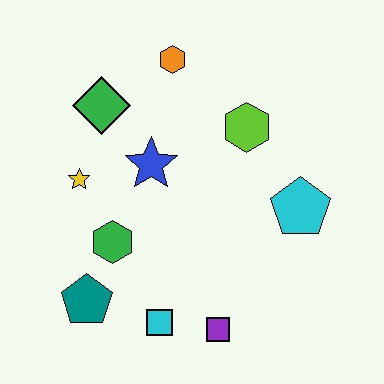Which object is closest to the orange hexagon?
The green diamond is closest to the orange hexagon.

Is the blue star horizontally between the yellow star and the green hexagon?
No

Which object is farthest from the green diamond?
The purple square is farthest from the green diamond.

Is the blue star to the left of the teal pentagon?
No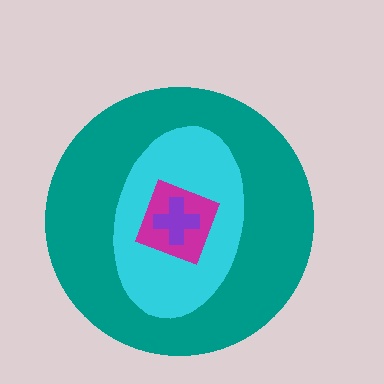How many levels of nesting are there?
4.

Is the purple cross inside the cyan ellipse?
Yes.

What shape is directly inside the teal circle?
The cyan ellipse.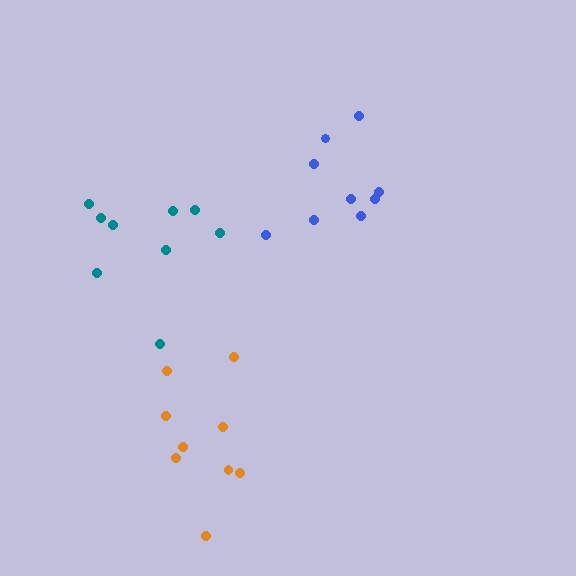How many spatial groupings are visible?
There are 3 spatial groupings.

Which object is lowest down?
The orange cluster is bottommost.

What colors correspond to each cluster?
The clusters are colored: blue, teal, orange.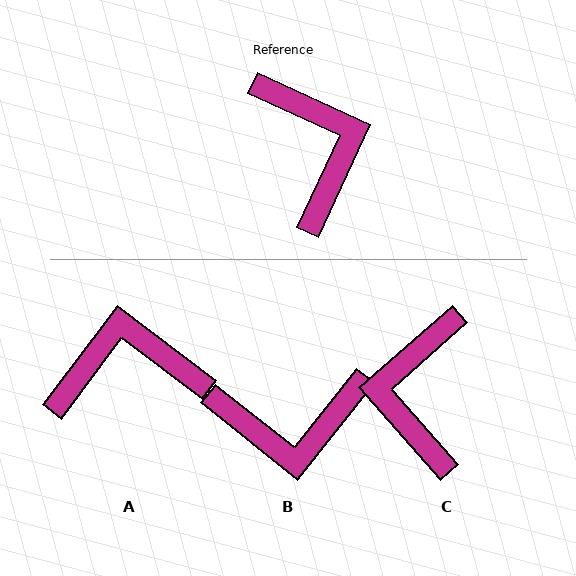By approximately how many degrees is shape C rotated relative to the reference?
Approximately 156 degrees counter-clockwise.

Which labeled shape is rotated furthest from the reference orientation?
C, about 156 degrees away.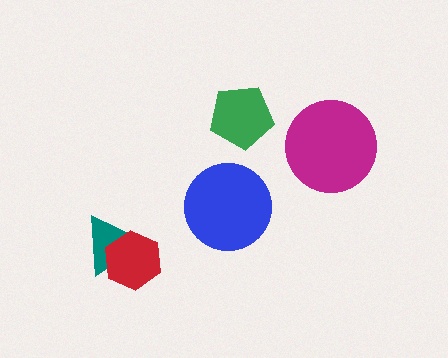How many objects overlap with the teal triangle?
1 object overlaps with the teal triangle.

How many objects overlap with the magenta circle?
0 objects overlap with the magenta circle.